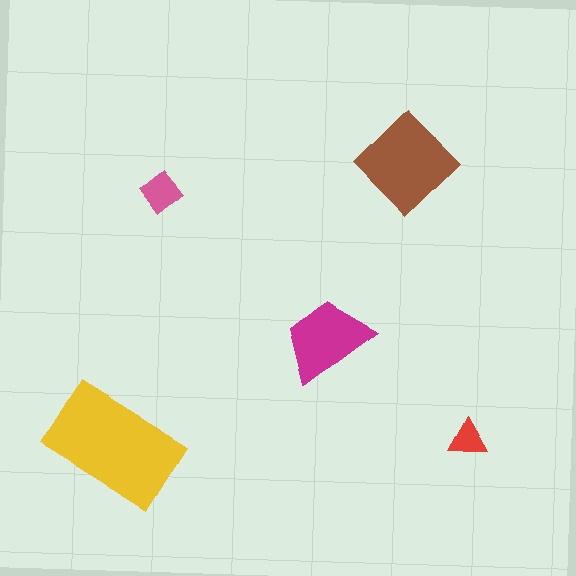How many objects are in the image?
There are 5 objects in the image.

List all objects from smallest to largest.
The red triangle, the pink diamond, the magenta trapezoid, the brown diamond, the yellow rectangle.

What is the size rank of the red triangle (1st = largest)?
5th.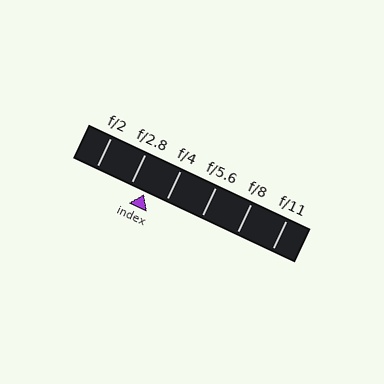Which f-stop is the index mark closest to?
The index mark is closest to f/2.8.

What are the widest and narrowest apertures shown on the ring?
The widest aperture shown is f/2 and the narrowest is f/11.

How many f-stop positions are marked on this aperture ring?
There are 6 f-stop positions marked.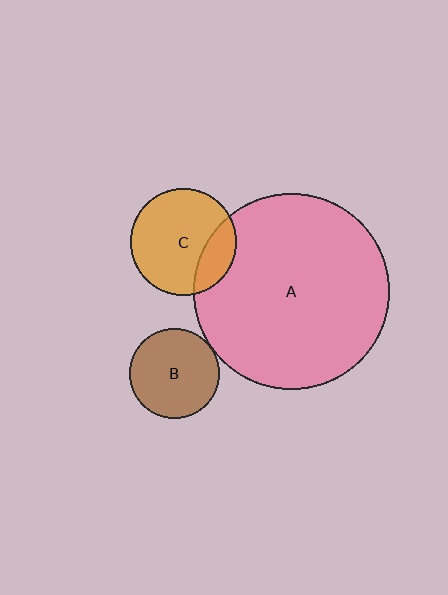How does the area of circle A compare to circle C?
Approximately 3.4 times.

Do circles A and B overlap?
Yes.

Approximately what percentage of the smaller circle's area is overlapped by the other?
Approximately 5%.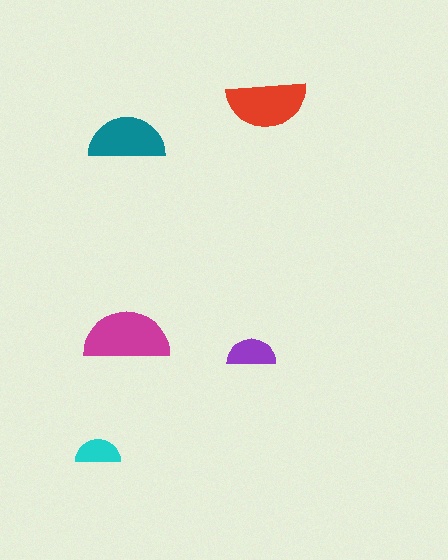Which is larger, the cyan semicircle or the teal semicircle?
The teal one.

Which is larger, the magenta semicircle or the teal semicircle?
The magenta one.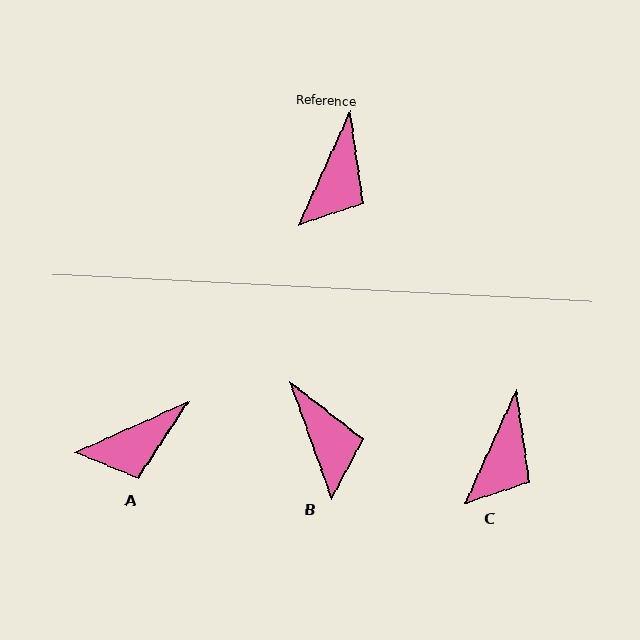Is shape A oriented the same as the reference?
No, it is off by about 42 degrees.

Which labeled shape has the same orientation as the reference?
C.